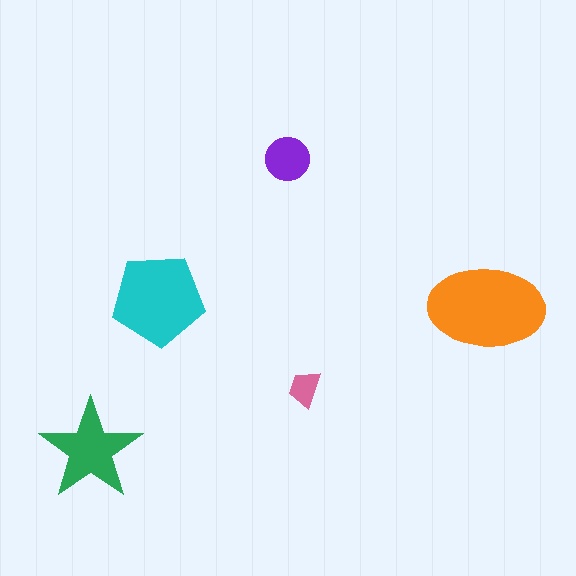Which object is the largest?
The orange ellipse.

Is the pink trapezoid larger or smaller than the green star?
Smaller.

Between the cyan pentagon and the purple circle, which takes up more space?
The cyan pentagon.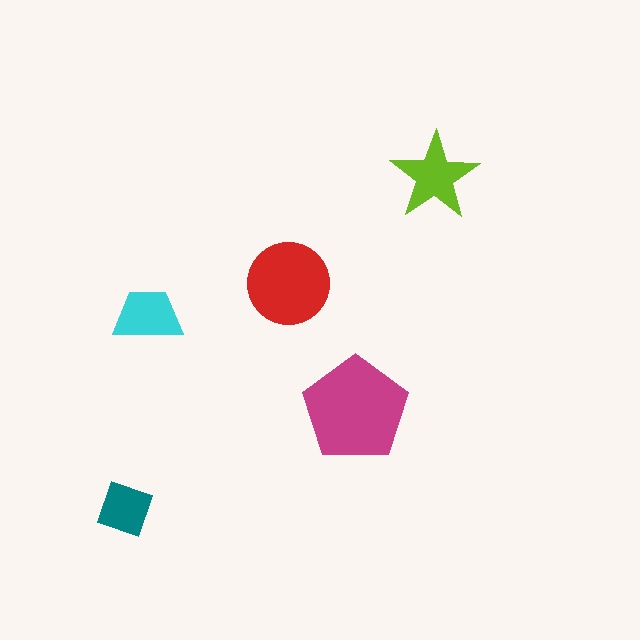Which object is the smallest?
The teal square.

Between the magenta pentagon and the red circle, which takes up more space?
The magenta pentagon.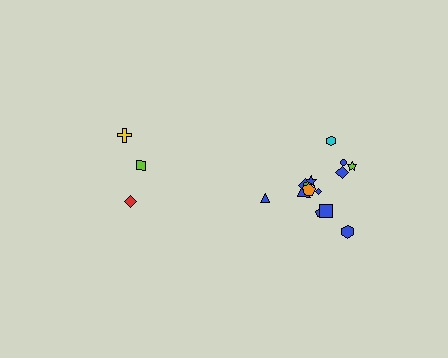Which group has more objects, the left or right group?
The right group.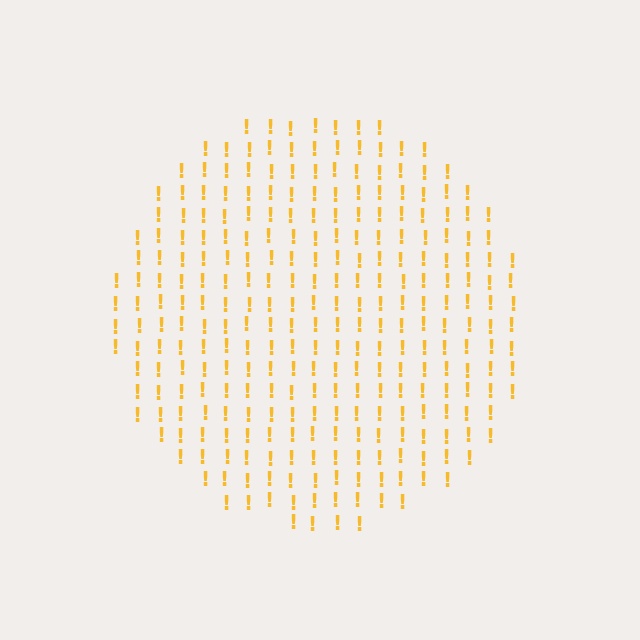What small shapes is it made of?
It is made of small exclamation marks.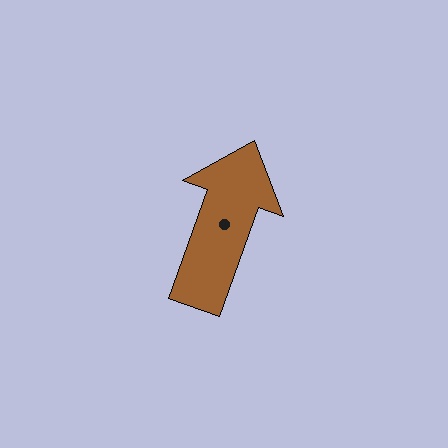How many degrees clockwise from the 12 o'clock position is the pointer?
Approximately 20 degrees.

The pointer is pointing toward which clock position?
Roughly 1 o'clock.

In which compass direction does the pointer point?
North.